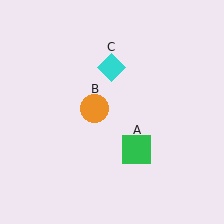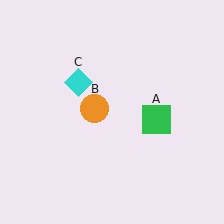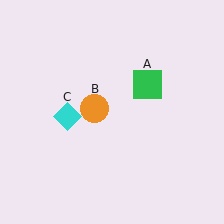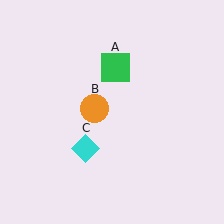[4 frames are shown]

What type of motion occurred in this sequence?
The green square (object A), cyan diamond (object C) rotated counterclockwise around the center of the scene.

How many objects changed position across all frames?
2 objects changed position: green square (object A), cyan diamond (object C).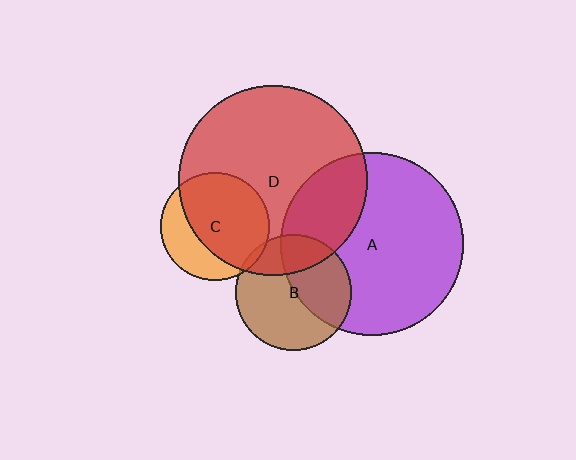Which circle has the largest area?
Circle D (red).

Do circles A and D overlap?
Yes.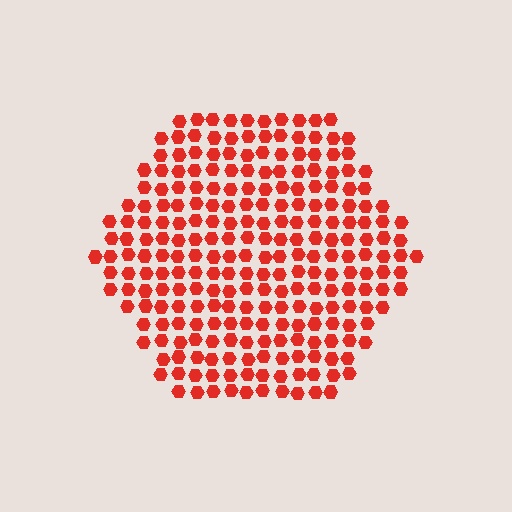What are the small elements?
The small elements are hexagons.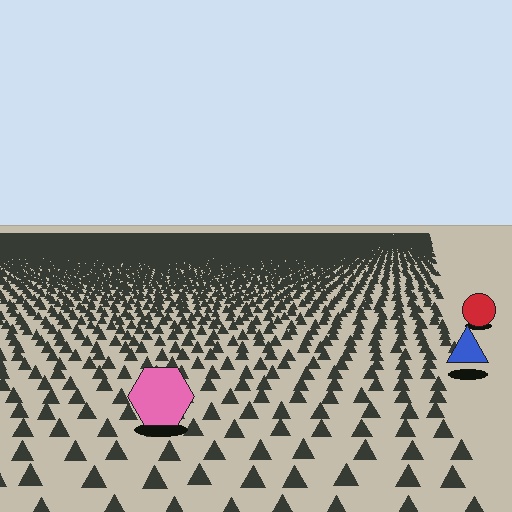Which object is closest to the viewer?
The pink hexagon is closest. The texture marks near it are larger and more spread out.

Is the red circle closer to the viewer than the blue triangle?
No. The blue triangle is closer — you can tell from the texture gradient: the ground texture is coarser near it.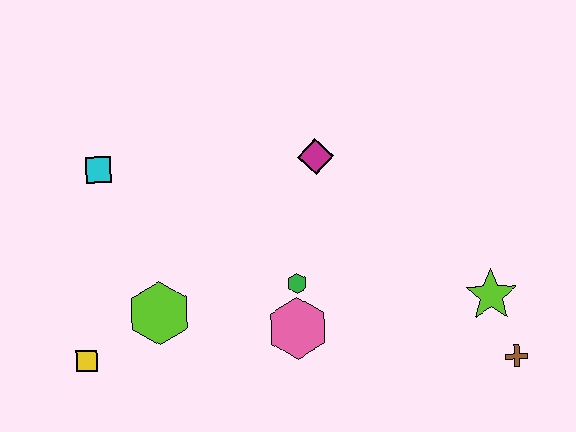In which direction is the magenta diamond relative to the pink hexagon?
The magenta diamond is above the pink hexagon.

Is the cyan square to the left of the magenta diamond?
Yes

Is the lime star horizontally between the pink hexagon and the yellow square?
No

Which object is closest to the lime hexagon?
The yellow square is closest to the lime hexagon.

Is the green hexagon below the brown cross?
No